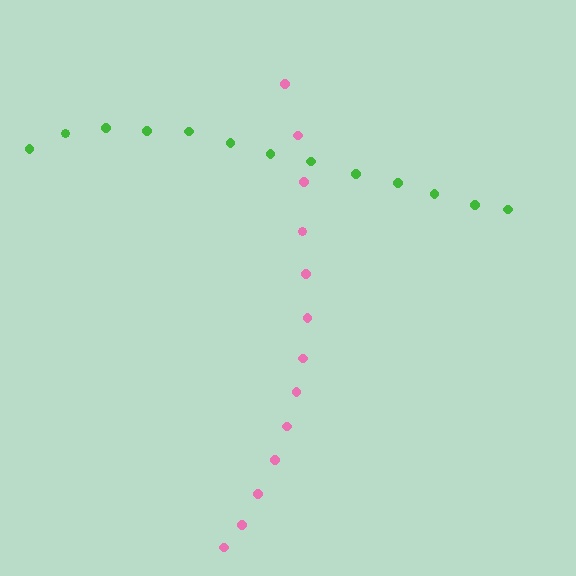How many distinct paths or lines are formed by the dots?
There are 2 distinct paths.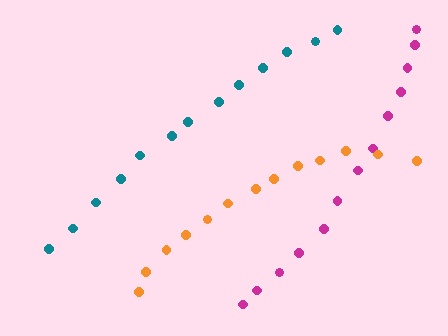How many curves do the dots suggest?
There are 3 distinct paths.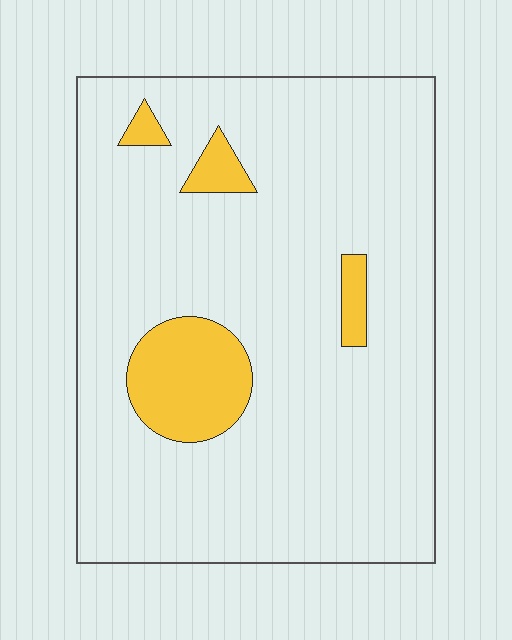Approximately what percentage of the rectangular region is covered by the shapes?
Approximately 10%.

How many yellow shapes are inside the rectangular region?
4.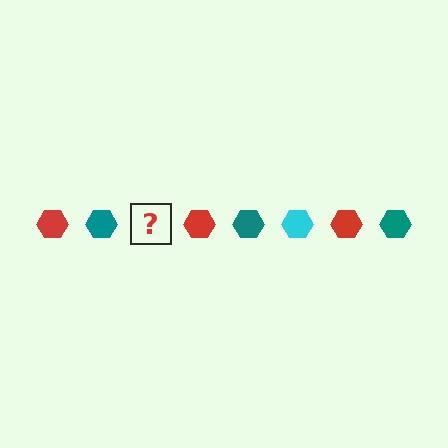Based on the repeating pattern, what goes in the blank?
The blank should be a cyan hexagon.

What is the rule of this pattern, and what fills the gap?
The rule is that the pattern cycles through red, teal, cyan hexagons. The gap should be filled with a cyan hexagon.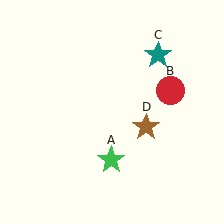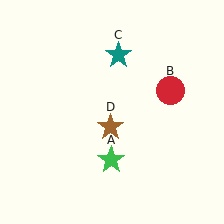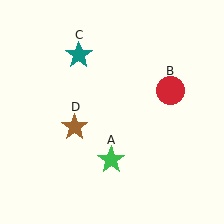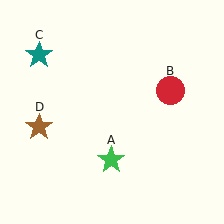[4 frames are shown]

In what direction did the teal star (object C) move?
The teal star (object C) moved left.